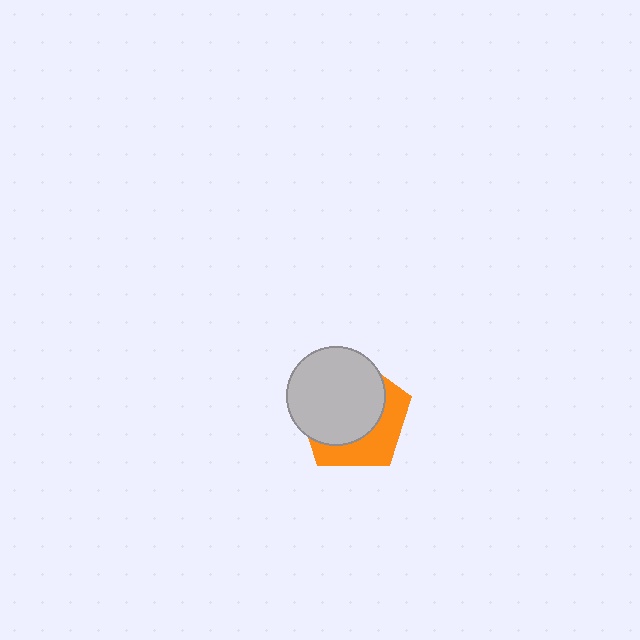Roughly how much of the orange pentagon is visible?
A small part of it is visible (roughly 37%).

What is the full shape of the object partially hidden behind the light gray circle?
The partially hidden object is an orange pentagon.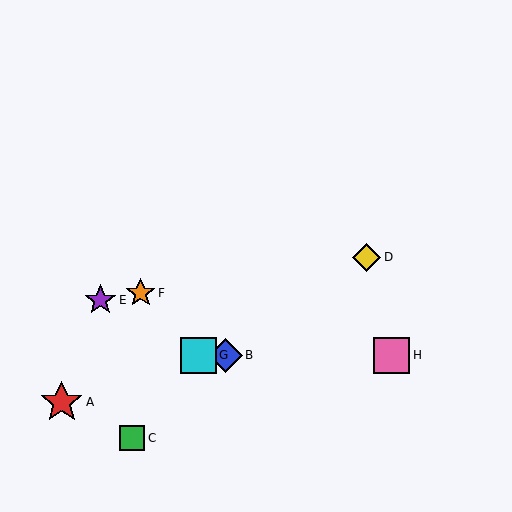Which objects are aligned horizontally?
Objects B, G, H are aligned horizontally.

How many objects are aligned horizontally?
3 objects (B, G, H) are aligned horizontally.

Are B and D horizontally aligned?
No, B is at y≈355 and D is at y≈257.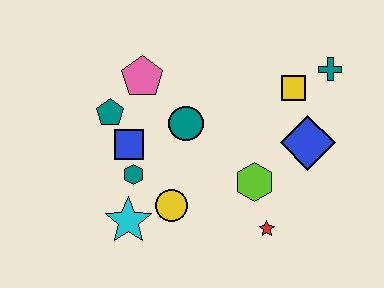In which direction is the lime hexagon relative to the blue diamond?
The lime hexagon is to the left of the blue diamond.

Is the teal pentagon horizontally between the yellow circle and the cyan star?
No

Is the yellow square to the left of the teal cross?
Yes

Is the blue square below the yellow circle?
No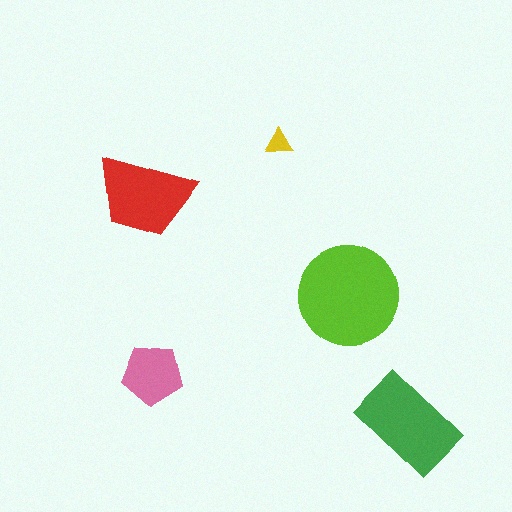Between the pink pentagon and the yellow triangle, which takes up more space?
The pink pentagon.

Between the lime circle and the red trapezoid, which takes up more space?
The lime circle.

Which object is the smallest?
The yellow triangle.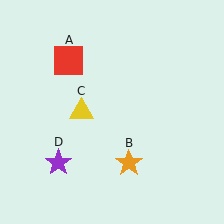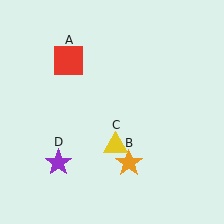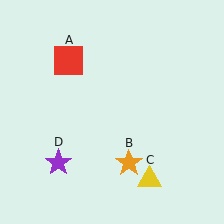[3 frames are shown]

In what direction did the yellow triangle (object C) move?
The yellow triangle (object C) moved down and to the right.